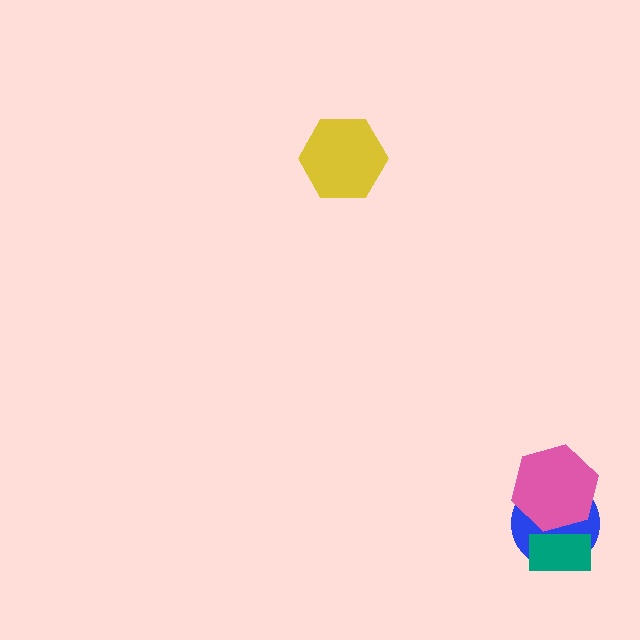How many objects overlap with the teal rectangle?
2 objects overlap with the teal rectangle.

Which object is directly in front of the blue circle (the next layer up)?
The pink hexagon is directly in front of the blue circle.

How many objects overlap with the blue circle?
2 objects overlap with the blue circle.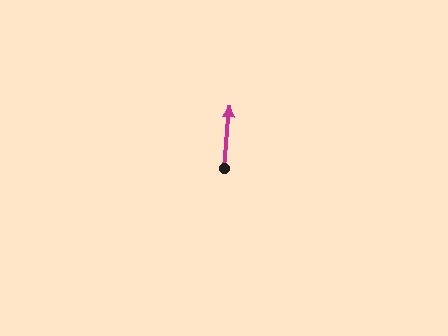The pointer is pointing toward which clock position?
Roughly 12 o'clock.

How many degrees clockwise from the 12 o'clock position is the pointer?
Approximately 5 degrees.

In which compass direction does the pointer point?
North.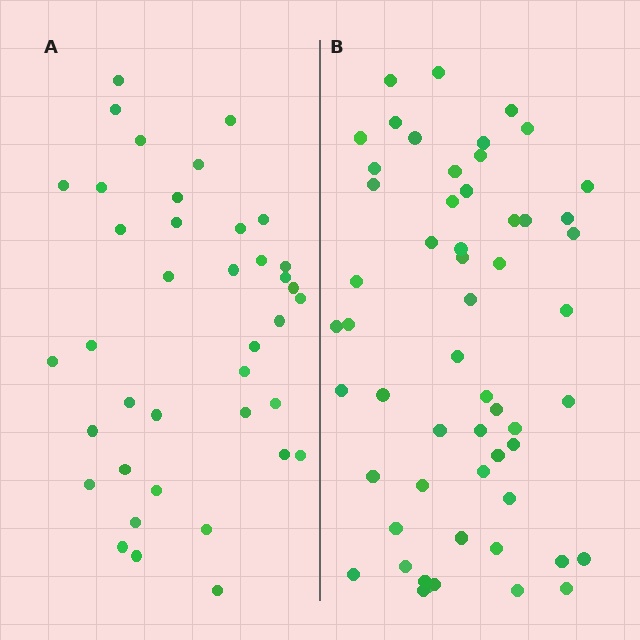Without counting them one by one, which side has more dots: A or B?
Region B (the right region) has more dots.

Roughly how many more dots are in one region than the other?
Region B has approximately 15 more dots than region A.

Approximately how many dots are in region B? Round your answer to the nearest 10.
About 60 dots. (The exact count is 56, which rounds to 60.)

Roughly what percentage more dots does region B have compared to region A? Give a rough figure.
About 45% more.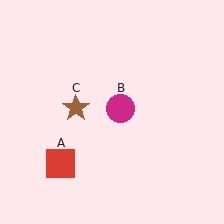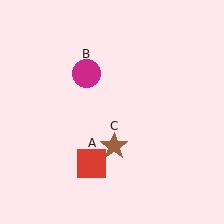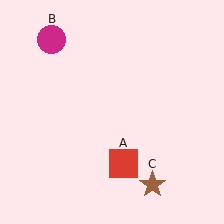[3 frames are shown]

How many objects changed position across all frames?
3 objects changed position: red square (object A), magenta circle (object B), brown star (object C).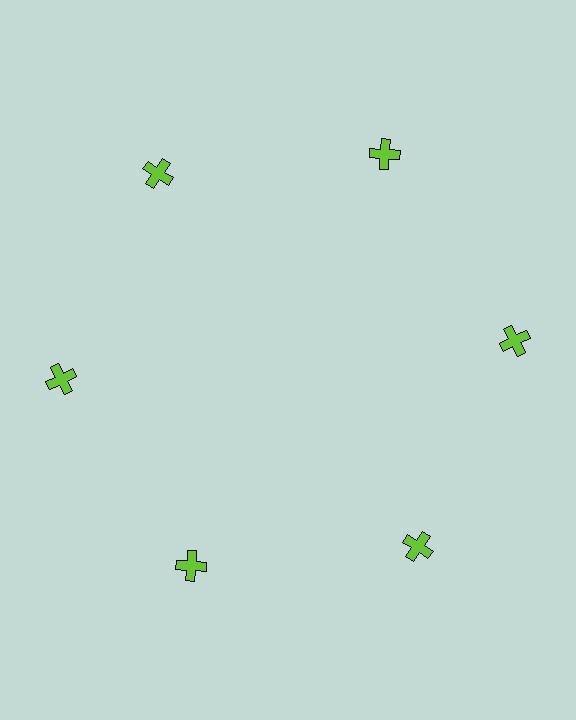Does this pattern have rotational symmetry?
Yes, this pattern has 6-fold rotational symmetry. It looks the same after rotating 60 degrees around the center.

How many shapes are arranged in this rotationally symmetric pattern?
There are 6 shapes, arranged in 6 groups of 1.